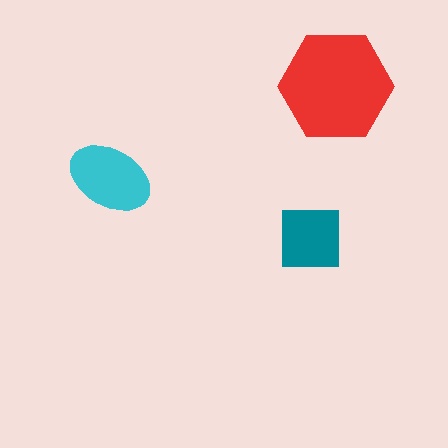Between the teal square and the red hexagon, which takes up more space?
The red hexagon.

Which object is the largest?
The red hexagon.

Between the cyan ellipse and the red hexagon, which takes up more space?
The red hexagon.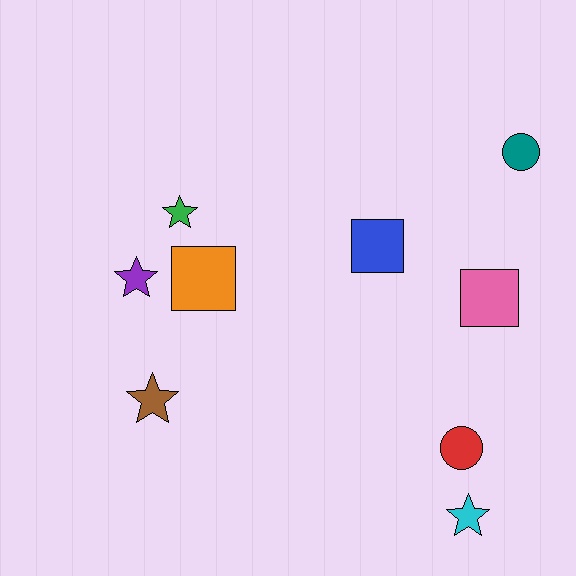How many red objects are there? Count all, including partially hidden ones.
There is 1 red object.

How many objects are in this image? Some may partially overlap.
There are 9 objects.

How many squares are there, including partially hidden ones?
There are 3 squares.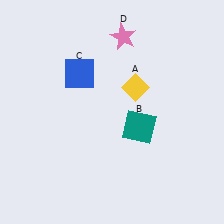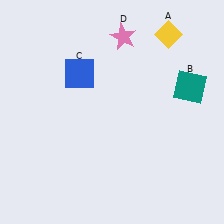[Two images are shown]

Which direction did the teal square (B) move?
The teal square (B) moved right.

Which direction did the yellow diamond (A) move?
The yellow diamond (A) moved up.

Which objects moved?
The objects that moved are: the yellow diamond (A), the teal square (B).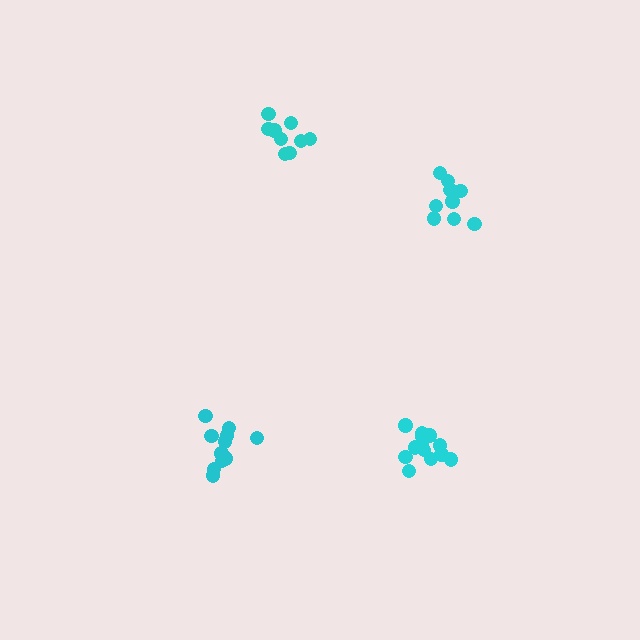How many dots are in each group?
Group 1: 13 dots, Group 2: 11 dots, Group 3: 9 dots, Group 4: 9 dots (42 total).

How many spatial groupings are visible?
There are 4 spatial groupings.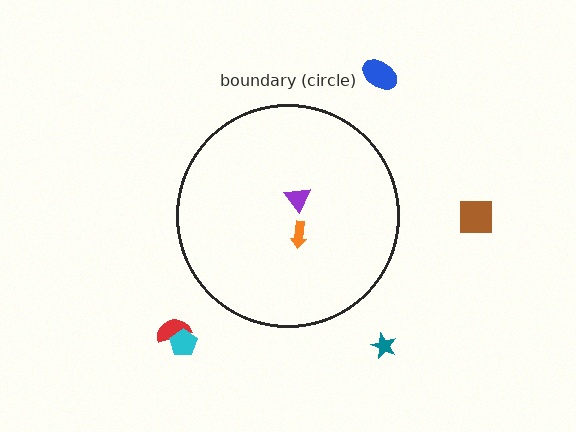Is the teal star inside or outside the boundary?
Outside.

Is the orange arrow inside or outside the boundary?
Inside.